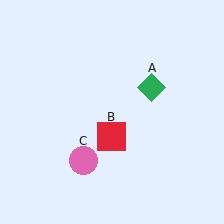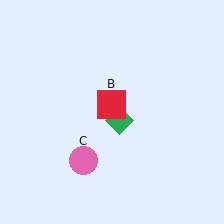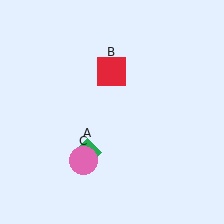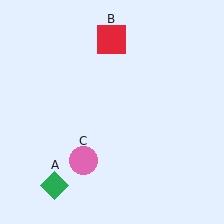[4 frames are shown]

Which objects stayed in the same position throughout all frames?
Pink circle (object C) remained stationary.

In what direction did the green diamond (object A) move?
The green diamond (object A) moved down and to the left.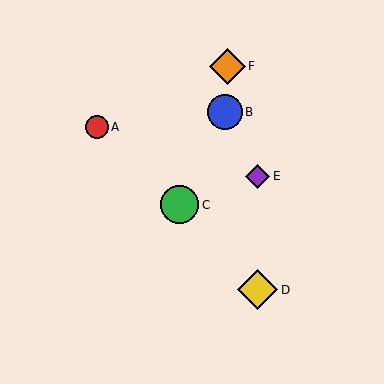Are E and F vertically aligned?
No, E is at x≈258 and F is at x≈227.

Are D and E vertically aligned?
Yes, both are at x≈258.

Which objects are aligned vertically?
Objects D, E are aligned vertically.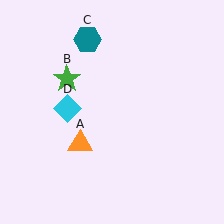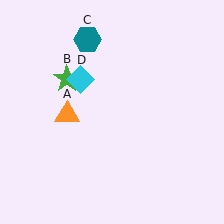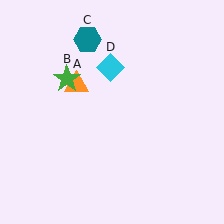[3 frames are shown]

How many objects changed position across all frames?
2 objects changed position: orange triangle (object A), cyan diamond (object D).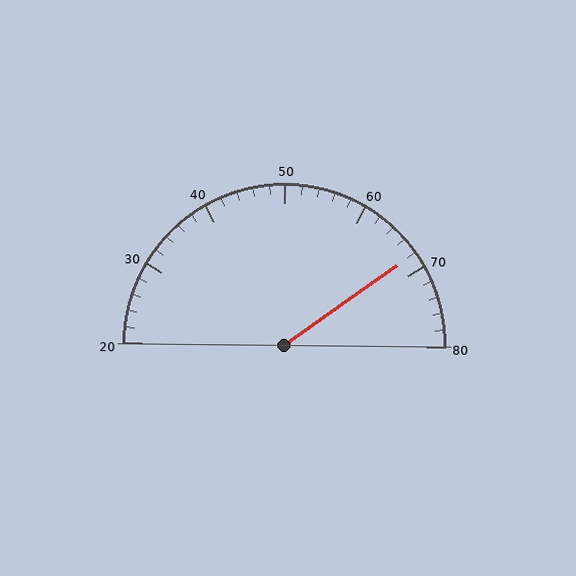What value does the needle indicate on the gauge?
The needle indicates approximately 68.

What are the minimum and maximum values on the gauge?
The gauge ranges from 20 to 80.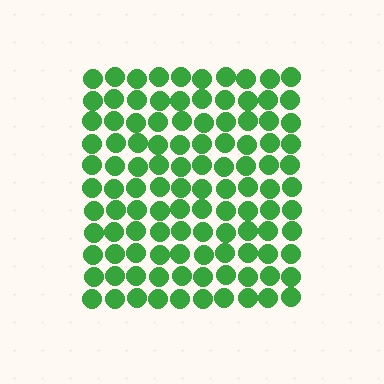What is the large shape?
The large shape is a square.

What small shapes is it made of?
It is made of small circles.